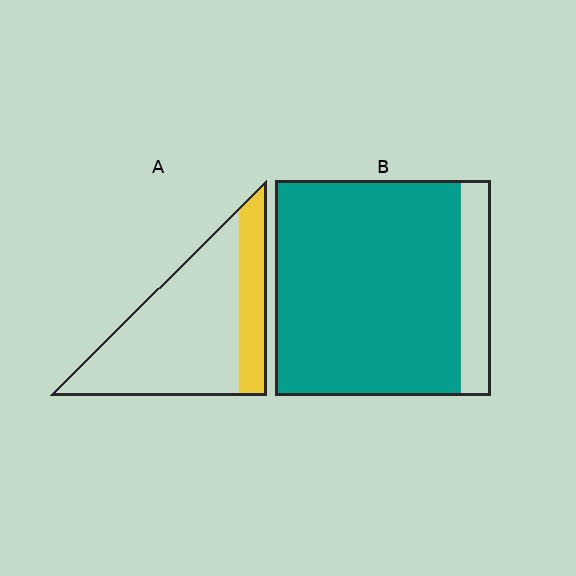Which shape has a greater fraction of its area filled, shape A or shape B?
Shape B.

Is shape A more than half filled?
No.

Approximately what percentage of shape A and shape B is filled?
A is approximately 25% and B is approximately 85%.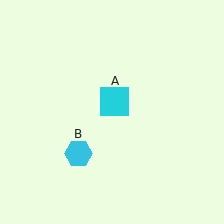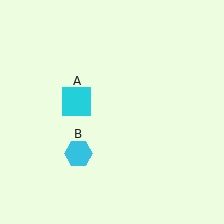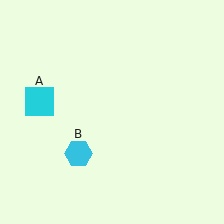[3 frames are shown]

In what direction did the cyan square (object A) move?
The cyan square (object A) moved left.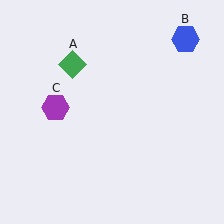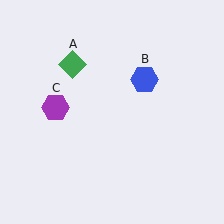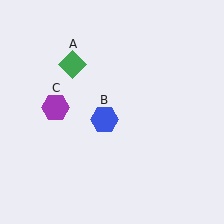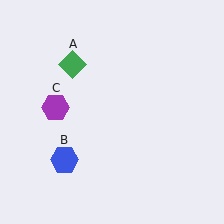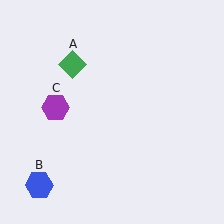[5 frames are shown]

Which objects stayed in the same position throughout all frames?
Green diamond (object A) and purple hexagon (object C) remained stationary.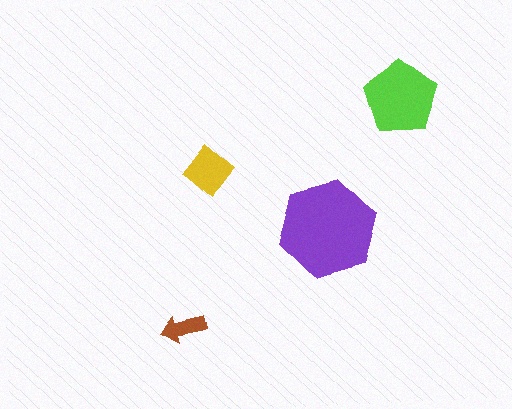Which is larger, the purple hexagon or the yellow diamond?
The purple hexagon.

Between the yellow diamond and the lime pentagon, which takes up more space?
The lime pentagon.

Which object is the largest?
The purple hexagon.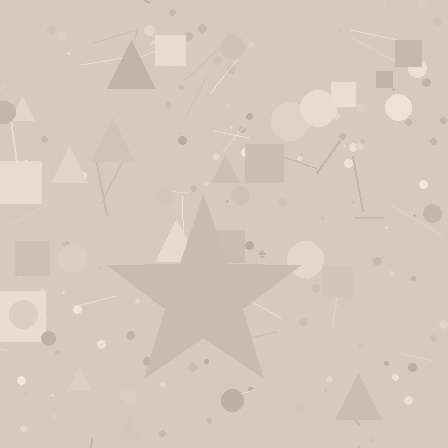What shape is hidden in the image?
A star is hidden in the image.